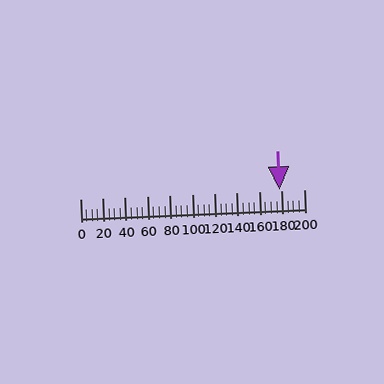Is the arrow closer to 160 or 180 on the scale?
The arrow is closer to 180.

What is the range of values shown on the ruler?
The ruler shows values from 0 to 200.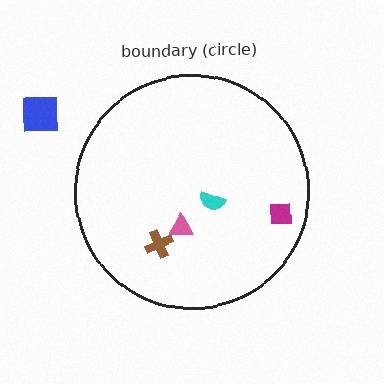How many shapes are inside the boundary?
4 inside, 1 outside.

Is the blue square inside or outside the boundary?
Outside.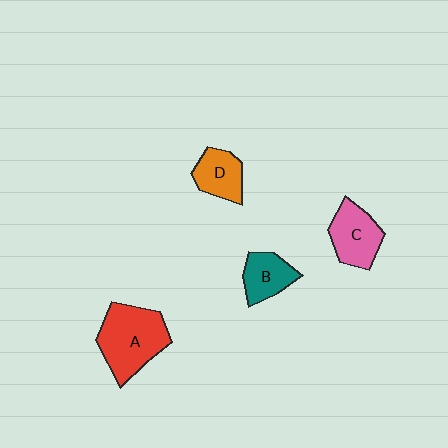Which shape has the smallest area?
Shape B (teal).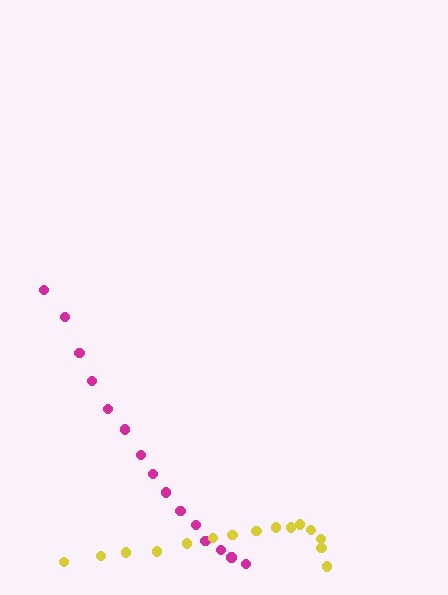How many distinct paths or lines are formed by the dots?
There are 2 distinct paths.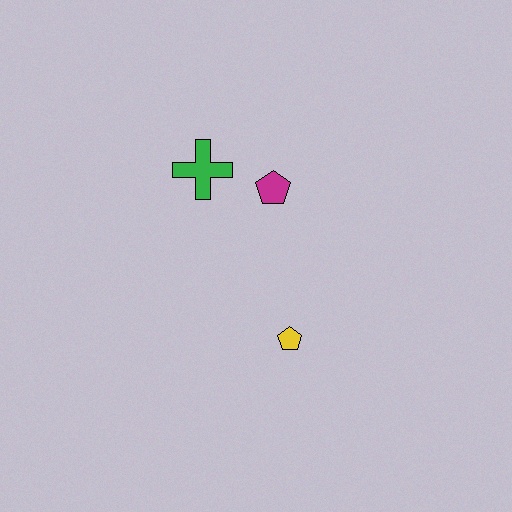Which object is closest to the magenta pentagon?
The green cross is closest to the magenta pentagon.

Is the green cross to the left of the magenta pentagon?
Yes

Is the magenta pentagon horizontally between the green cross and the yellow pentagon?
Yes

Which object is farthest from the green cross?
The yellow pentagon is farthest from the green cross.